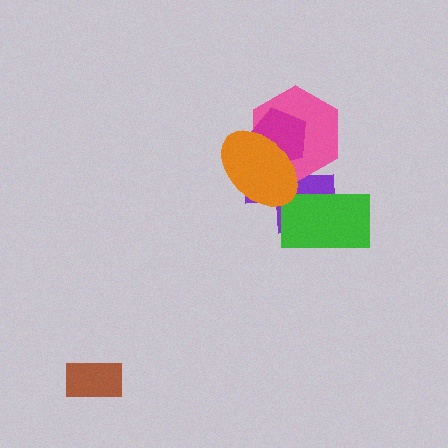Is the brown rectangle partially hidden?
No, no other shape covers it.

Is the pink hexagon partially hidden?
Yes, it is partially covered by another shape.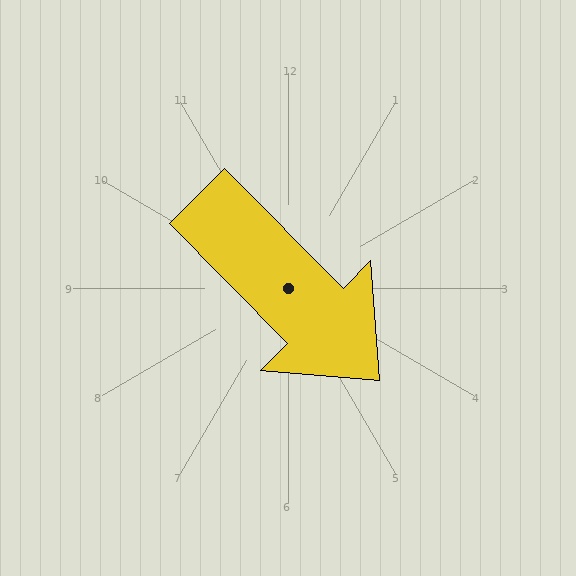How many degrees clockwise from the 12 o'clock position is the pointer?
Approximately 135 degrees.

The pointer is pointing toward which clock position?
Roughly 5 o'clock.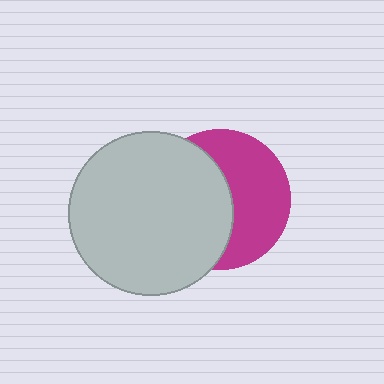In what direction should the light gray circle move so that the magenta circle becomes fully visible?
The light gray circle should move left. That is the shortest direction to clear the overlap and leave the magenta circle fully visible.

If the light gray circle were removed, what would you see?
You would see the complete magenta circle.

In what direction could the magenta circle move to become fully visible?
The magenta circle could move right. That would shift it out from behind the light gray circle entirely.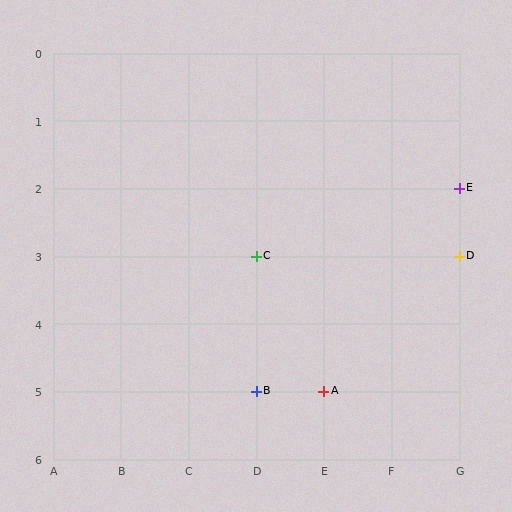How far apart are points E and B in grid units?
Points E and B are 3 columns and 3 rows apart (about 4.2 grid units diagonally).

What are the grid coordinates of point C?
Point C is at grid coordinates (D, 3).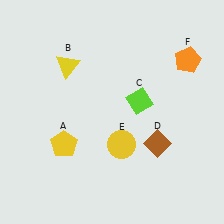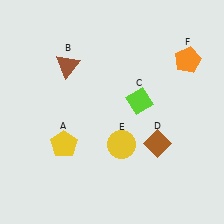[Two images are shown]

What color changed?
The triangle (B) changed from yellow in Image 1 to brown in Image 2.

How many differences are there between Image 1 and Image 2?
There is 1 difference between the two images.